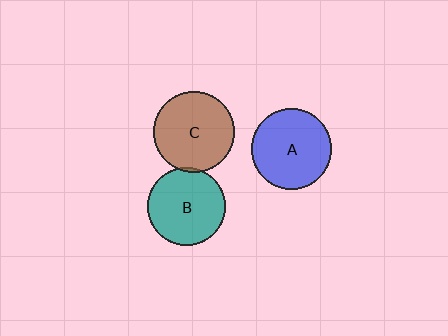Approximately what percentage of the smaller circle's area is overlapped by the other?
Approximately 5%.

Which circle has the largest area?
Circle C (brown).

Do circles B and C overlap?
Yes.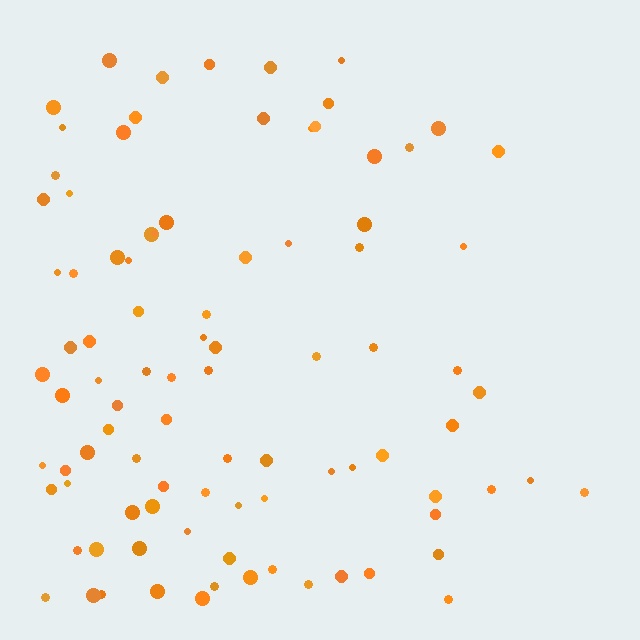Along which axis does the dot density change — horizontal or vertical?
Horizontal.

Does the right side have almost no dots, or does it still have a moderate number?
Still a moderate number, just noticeably fewer than the left.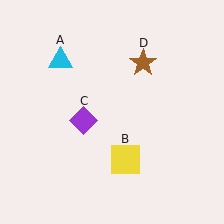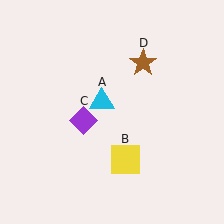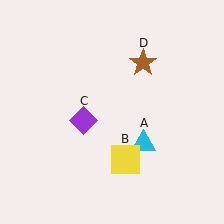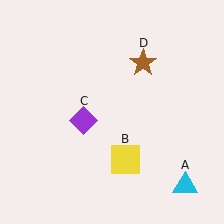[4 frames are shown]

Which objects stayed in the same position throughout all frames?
Yellow square (object B) and purple diamond (object C) and brown star (object D) remained stationary.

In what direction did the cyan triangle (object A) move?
The cyan triangle (object A) moved down and to the right.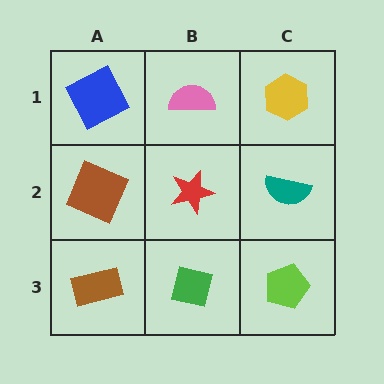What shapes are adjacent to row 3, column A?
A brown square (row 2, column A), a green square (row 3, column B).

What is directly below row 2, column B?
A green square.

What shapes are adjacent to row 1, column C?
A teal semicircle (row 2, column C), a pink semicircle (row 1, column B).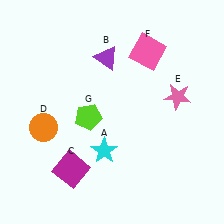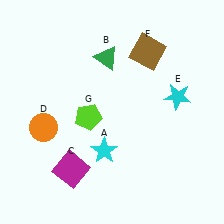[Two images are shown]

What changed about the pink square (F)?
In Image 1, F is pink. In Image 2, it changed to brown.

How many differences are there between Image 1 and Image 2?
There are 3 differences between the two images.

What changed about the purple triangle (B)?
In Image 1, B is purple. In Image 2, it changed to green.